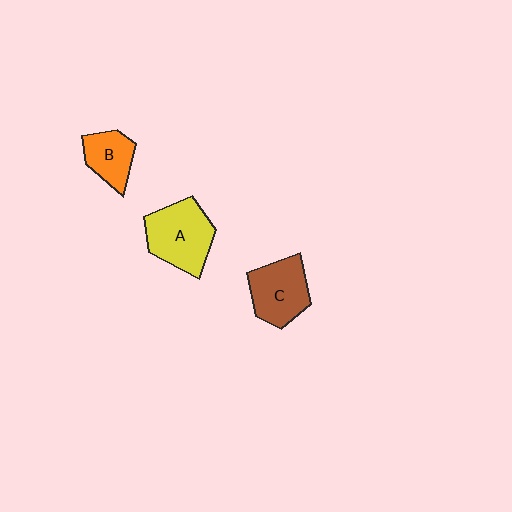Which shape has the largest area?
Shape A (yellow).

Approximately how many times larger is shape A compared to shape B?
Approximately 1.7 times.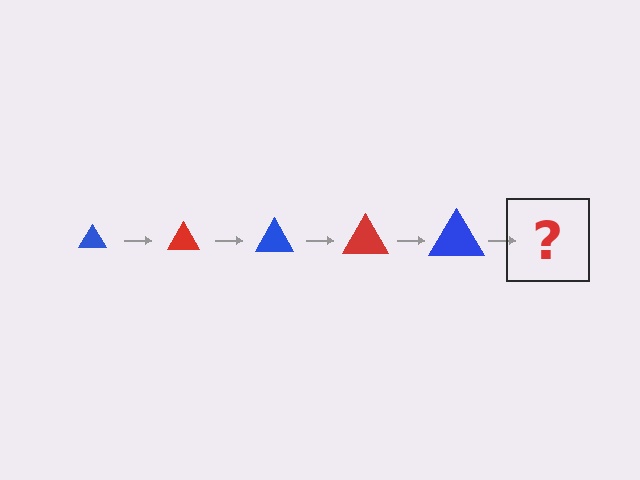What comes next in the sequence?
The next element should be a red triangle, larger than the previous one.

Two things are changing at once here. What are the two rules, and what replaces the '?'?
The two rules are that the triangle grows larger each step and the color cycles through blue and red. The '?' should be a red triangle, larger than the previous one.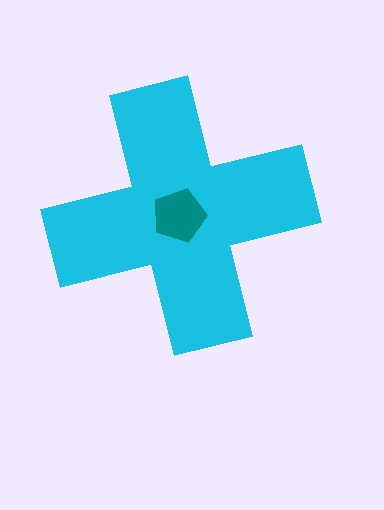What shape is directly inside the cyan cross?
The teal pentagon.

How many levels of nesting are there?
2.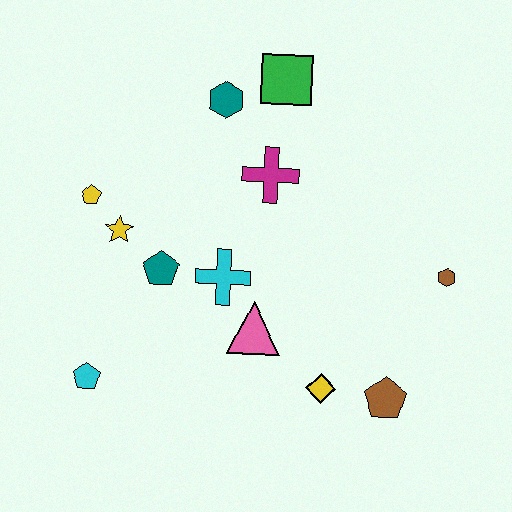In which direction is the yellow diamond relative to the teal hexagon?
The yellow diamond is below the teal hexagon.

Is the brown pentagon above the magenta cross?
No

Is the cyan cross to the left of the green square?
Yes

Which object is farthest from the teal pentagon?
The brown hexagon is farthest from the teal pentagon.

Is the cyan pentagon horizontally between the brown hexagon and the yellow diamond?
No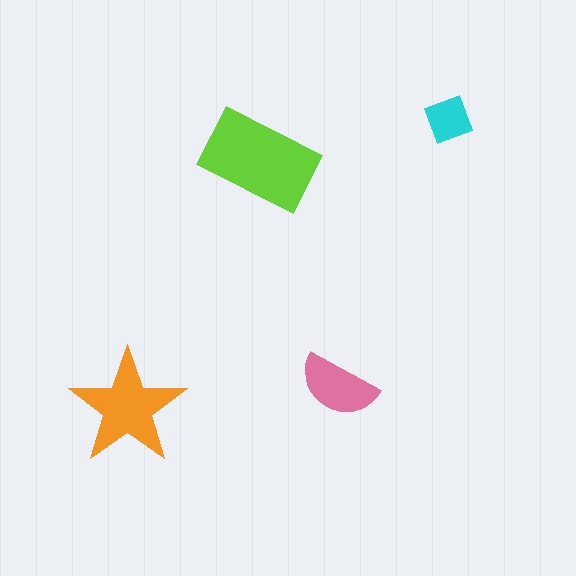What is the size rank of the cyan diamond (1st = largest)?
4th.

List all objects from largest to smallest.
The lime rectangle, the orange star, the pink semicircle, the cyan diamond.